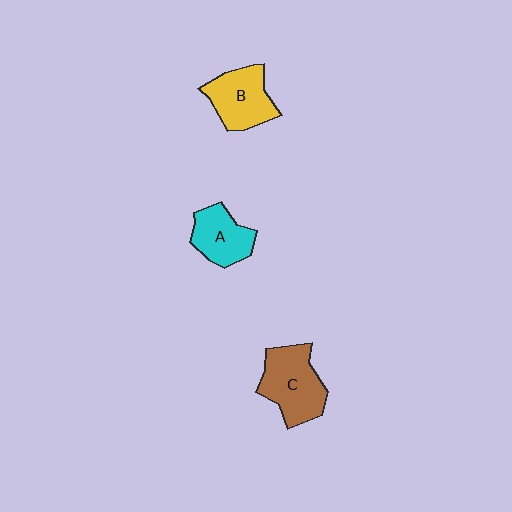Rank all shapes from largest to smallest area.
From largest to smallest: C (brown), B (yellow), A (cyan).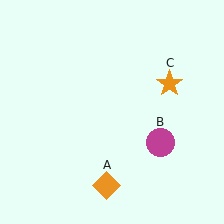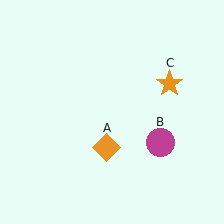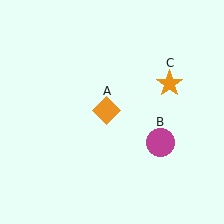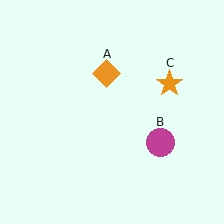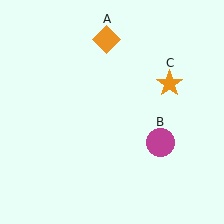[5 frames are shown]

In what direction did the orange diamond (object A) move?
The orange diamond (object A) moved up.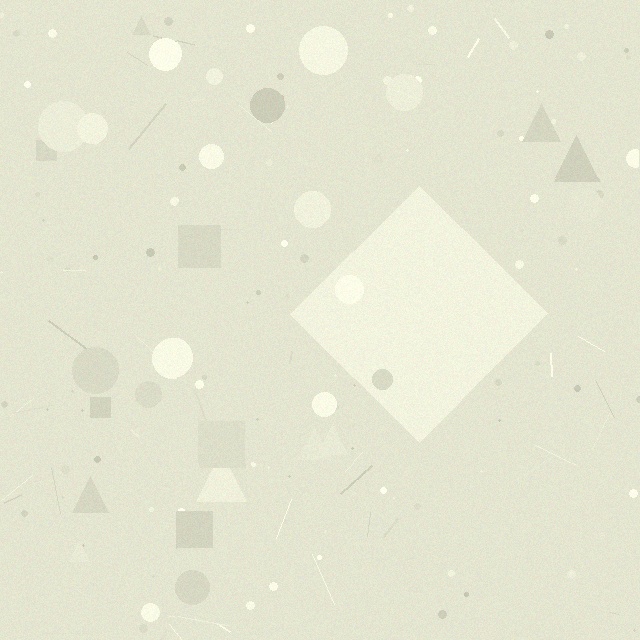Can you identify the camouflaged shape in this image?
The camouflaged shape is a diamond.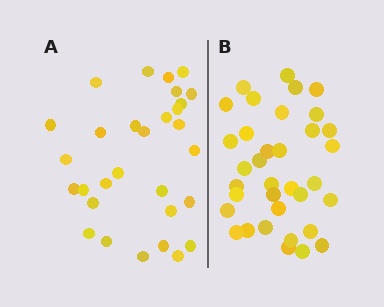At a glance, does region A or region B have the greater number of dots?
Region B (the right region) has more dots.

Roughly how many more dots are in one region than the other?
Region B has about 5 more dots than region A.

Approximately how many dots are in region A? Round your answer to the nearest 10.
About 30 dots.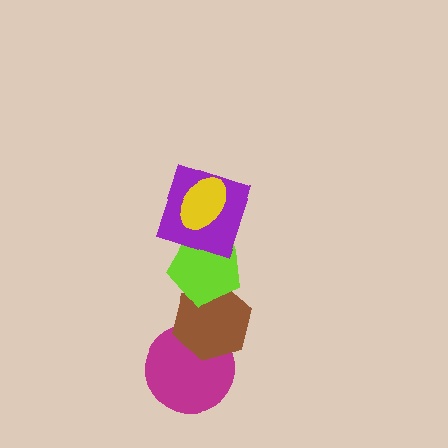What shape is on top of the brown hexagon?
The lime pentagon is on top of the brown hexagon.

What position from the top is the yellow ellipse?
The yellow ellipse is 1st from the top.